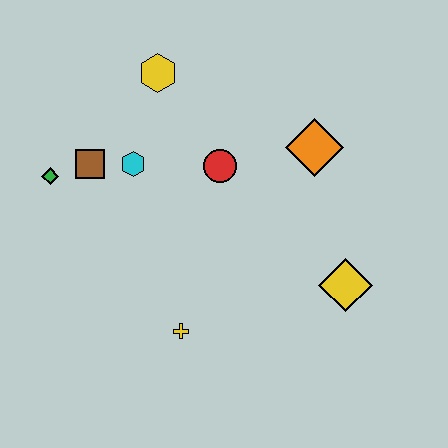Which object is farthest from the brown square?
The yellow diamond is farthest from the brown square.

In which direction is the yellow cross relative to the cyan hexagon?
The yellow cross is below the cyan hexagon.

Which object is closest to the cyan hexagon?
The brown square is closest to the cyan hexagon.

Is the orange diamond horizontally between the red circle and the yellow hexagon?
No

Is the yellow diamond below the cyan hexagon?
Yes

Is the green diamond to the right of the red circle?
No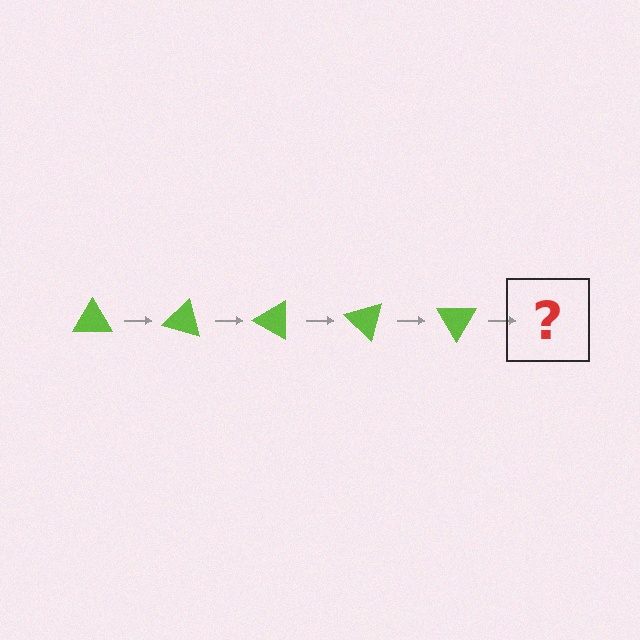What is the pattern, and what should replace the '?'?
The pattern is that the triangle rotates 15 degrees each step. The '?' should be a lime triangle rotated 75 degrees.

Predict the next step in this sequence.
The next step is a lime triangle rotated 75 degrees.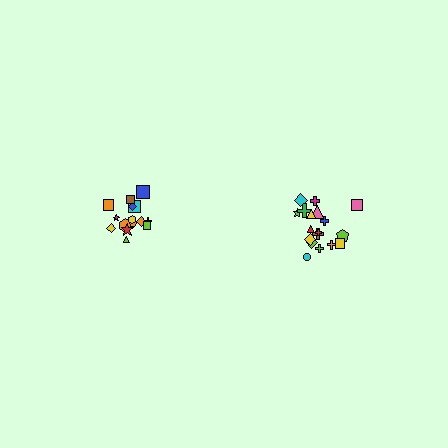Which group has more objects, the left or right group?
The right group.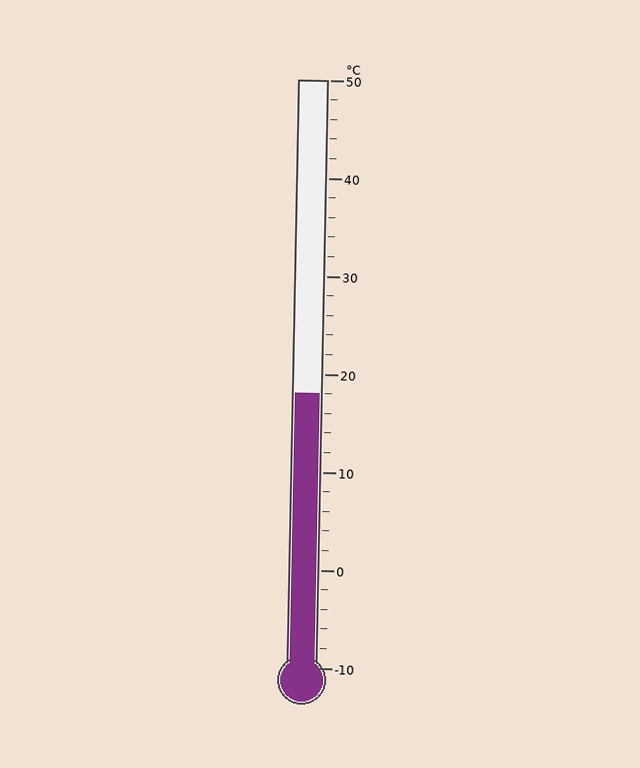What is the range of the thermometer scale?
The thermometer scale ranges from -10°C to 50°C.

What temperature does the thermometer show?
The thermometer shows approximately 18°C.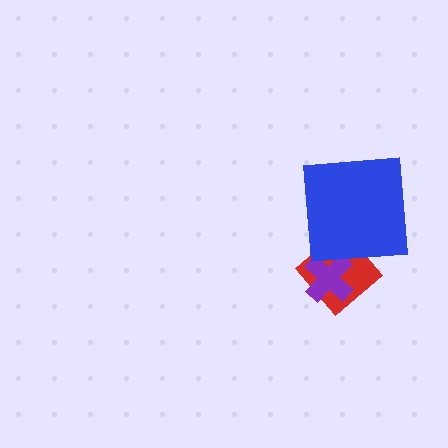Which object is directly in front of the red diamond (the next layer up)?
The purple cross is directly in front of the red diamond.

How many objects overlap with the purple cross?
1 object overlaps with the purple cross.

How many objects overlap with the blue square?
1 object overlaps with the blue square.